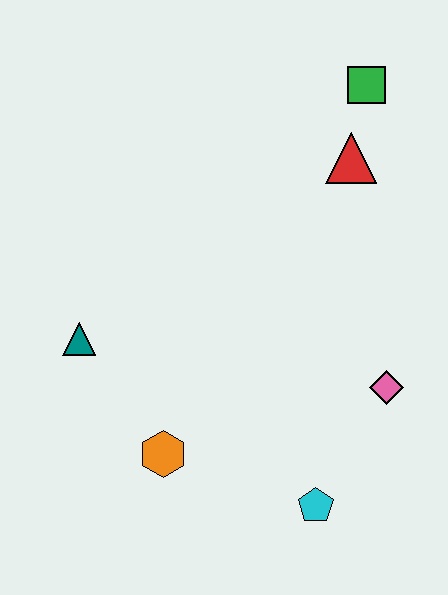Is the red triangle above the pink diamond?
Yes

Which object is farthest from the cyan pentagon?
The green square is farthest from the cyan pentagon.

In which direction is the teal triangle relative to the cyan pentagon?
The teal triangle is to the left of the cyan pentagon.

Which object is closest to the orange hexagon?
The teal triangle is closest to the orange hexagon.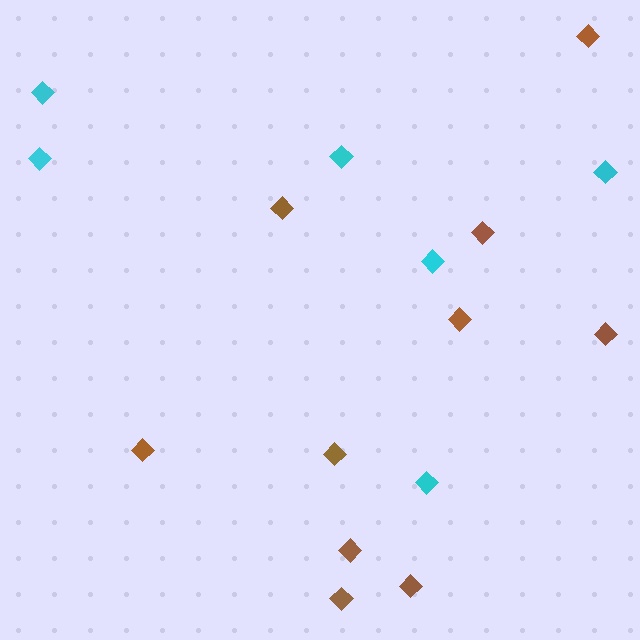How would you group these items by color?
There are 2 groups: one group of cyan diamonds (6) and one group of brown diamonds (10).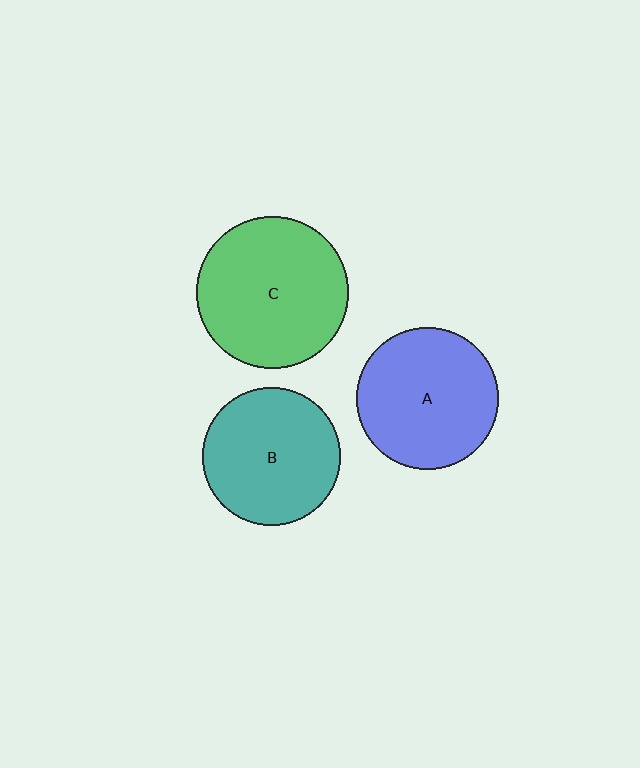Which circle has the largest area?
Circle C (green).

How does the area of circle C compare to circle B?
Approximately 1.2 times.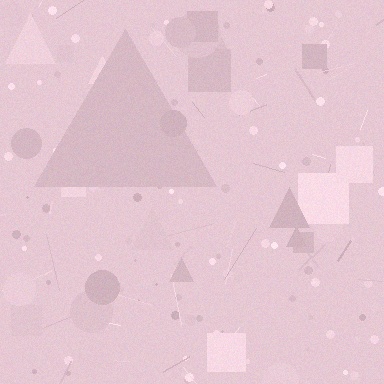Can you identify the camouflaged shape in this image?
The camouflaged shape is a triangle.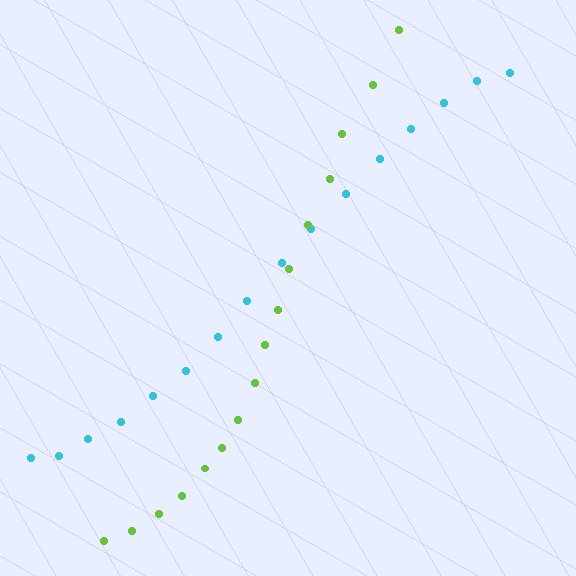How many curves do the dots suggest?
There are 2 distinct paths.